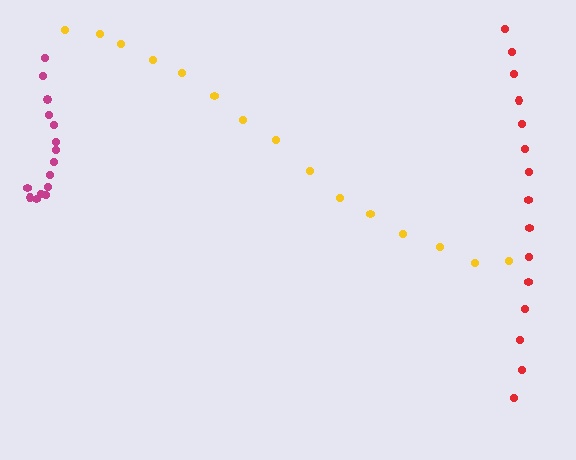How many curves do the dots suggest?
There are 3 distinct paths.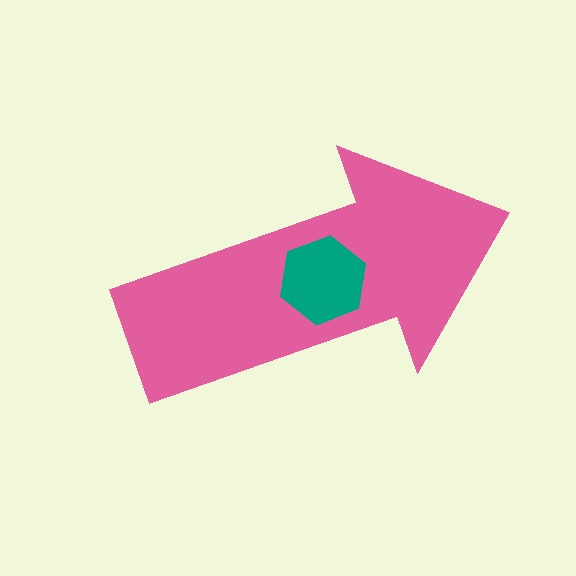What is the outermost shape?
The pink arrow.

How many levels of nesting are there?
2.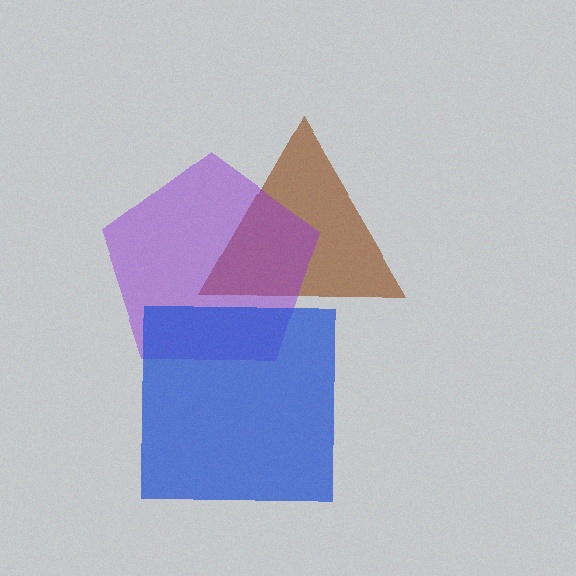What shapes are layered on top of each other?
The layered shapes are: a brown triangle, a purple pentagon, a blue square.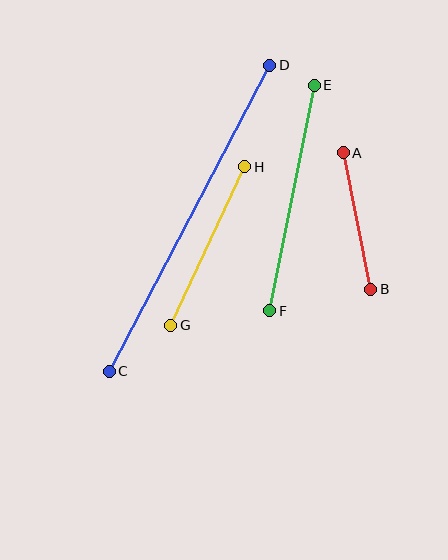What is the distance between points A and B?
The distance is approximately 139 pixels.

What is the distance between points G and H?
The distance is approximately 175 pixels.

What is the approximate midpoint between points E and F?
The midpoint is at approximately (292, 198) pixels.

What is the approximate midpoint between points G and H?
The midpoint is at approximately (208, 246) pixels.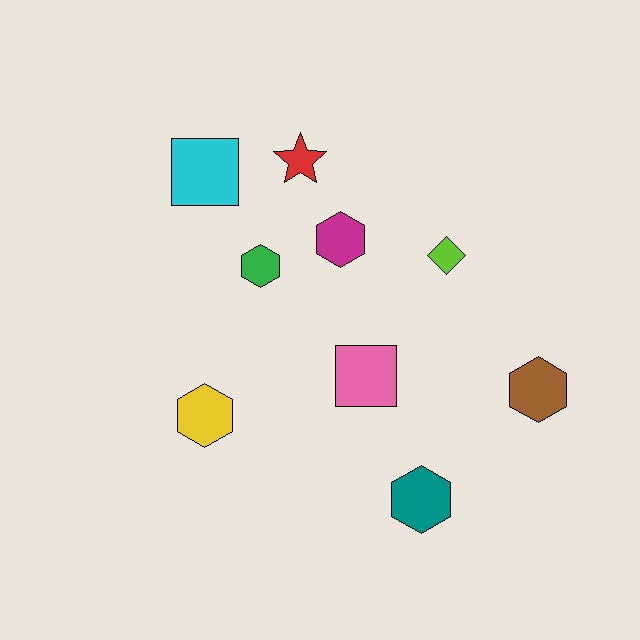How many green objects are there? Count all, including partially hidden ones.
There is 1 green object.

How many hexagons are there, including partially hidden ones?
There are 5 hexagons.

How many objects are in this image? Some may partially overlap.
There are 9 objects.